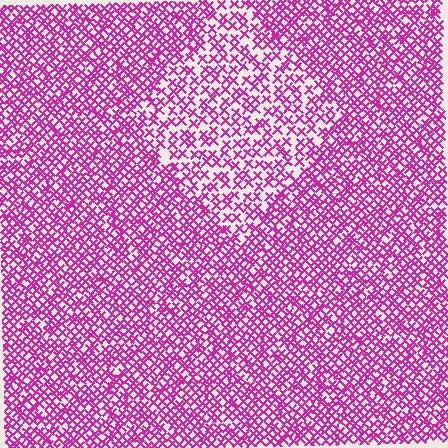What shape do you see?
I see a diamond.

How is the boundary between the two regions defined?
The boundary is defined by a change in element density (approximately 1.7x ratio). All elements are the same color, size, and shape.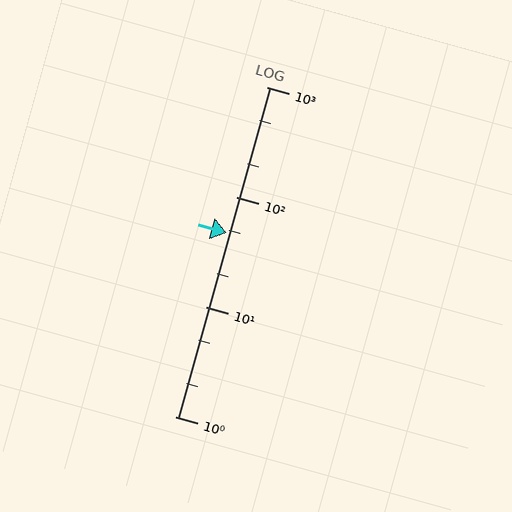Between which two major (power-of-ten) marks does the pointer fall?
The pointer is between 10 and 100.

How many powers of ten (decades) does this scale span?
The scale spans 3 decades, from 1 to 1000.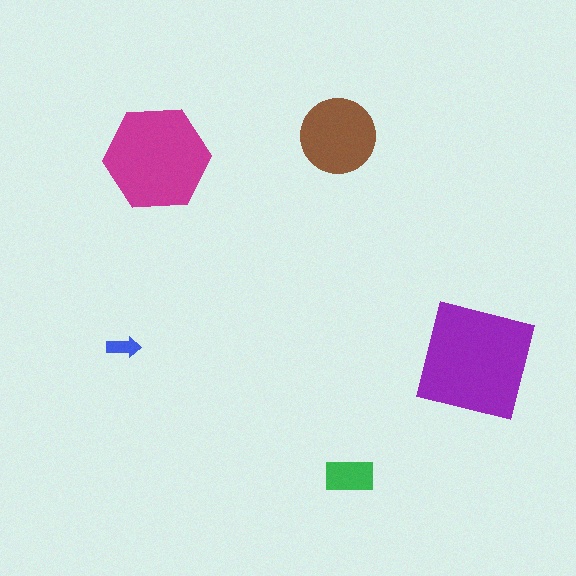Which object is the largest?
The purple square.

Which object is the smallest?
The blue arrow.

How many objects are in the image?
There are 5 objects in the image.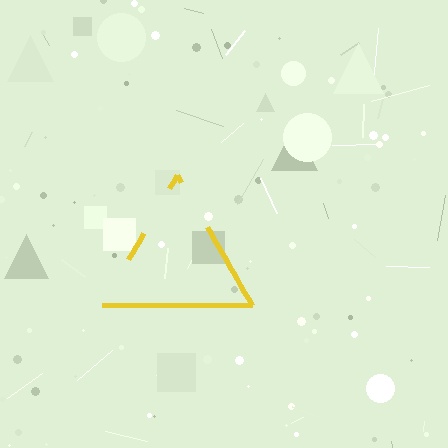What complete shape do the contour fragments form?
The contour fragments form a triangle.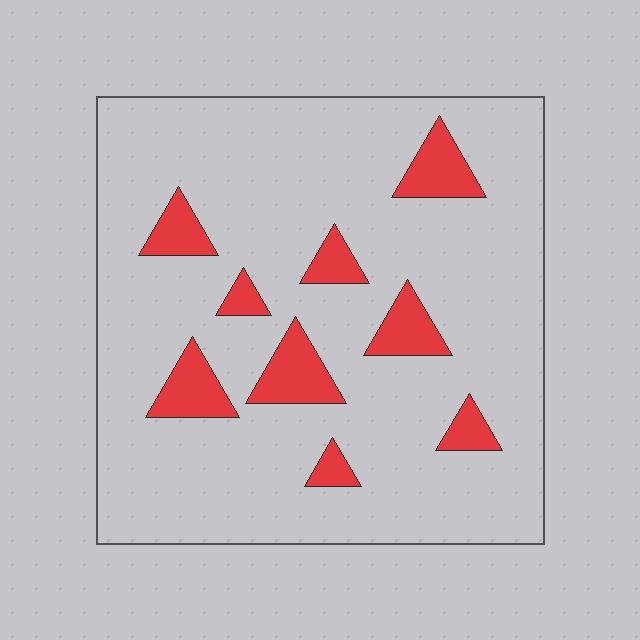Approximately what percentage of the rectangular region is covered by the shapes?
Approximately 15%.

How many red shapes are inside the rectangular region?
9.